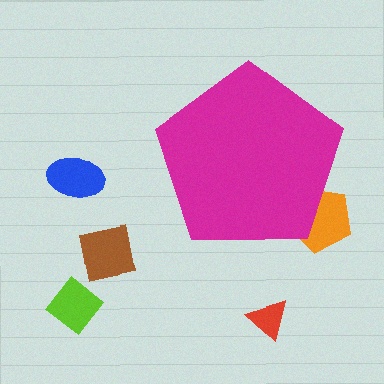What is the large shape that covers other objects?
A magenta pentagon.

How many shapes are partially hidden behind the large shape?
1 shape is partially hidden.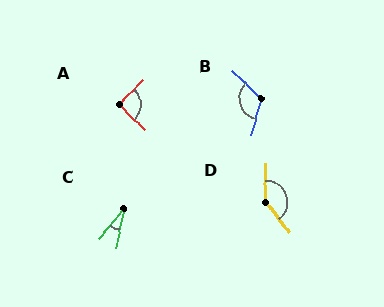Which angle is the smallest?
C, at approximately 28 degrees.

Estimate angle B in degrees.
Approximately 119 degrees.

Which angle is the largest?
D, at approximately 142 degrees.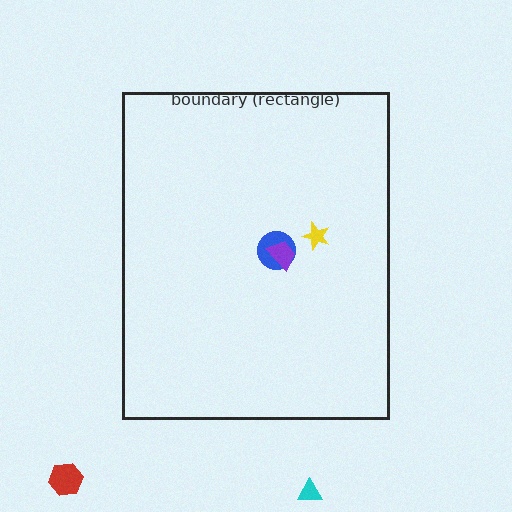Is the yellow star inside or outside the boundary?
Inside.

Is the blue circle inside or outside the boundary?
Inside.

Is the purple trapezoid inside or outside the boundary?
Inside.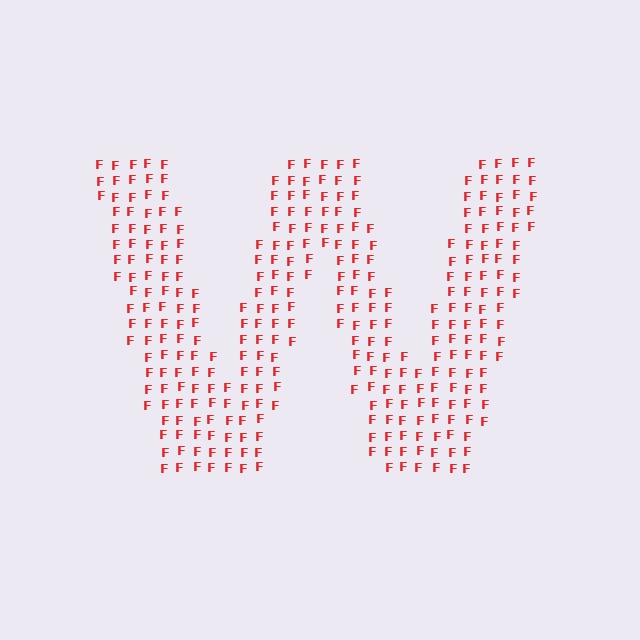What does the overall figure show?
The overall figure shows the letter W.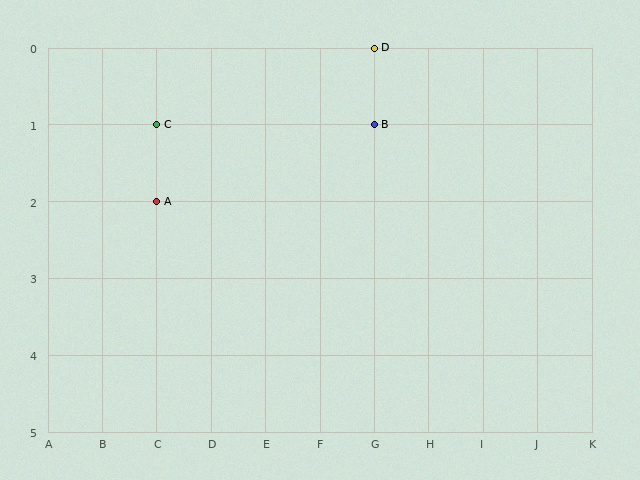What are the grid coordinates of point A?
Point A is at grid coordinates (C, 2).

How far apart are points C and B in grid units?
Points C and B are 4 columns apart.